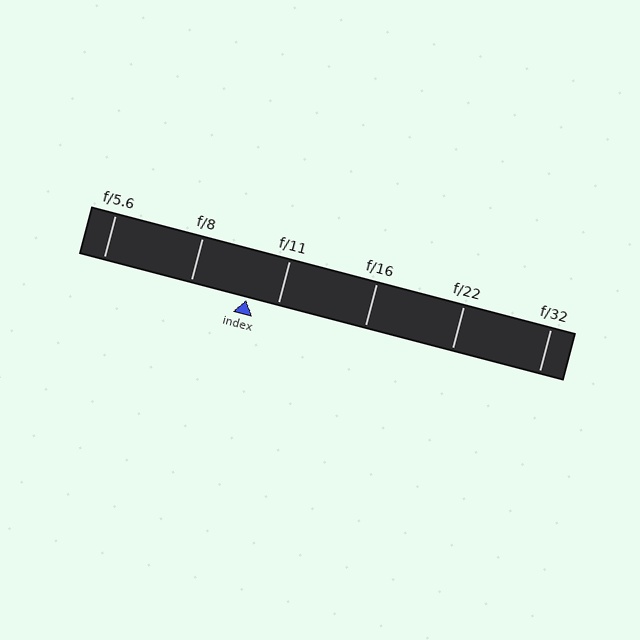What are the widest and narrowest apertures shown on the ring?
The widest aperture shown is f/5.6 and the narrowest is f/32.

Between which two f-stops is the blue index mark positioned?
The index mark is between f/8 and f/11.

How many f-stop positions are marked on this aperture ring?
There are 6 f-stop positions marked.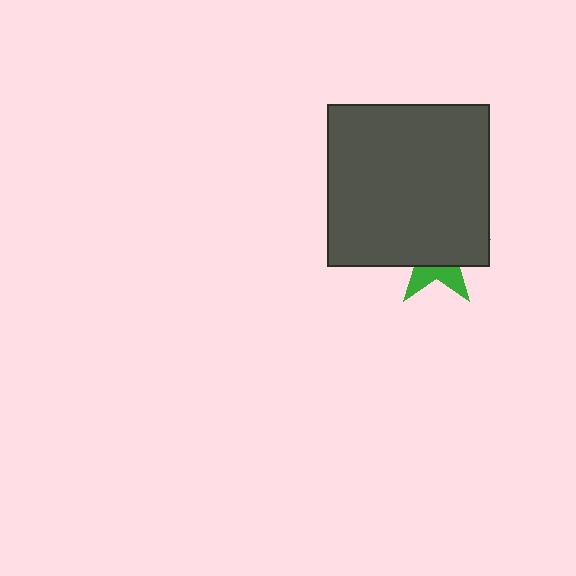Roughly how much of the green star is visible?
A small part of it is visible (roughly 31%).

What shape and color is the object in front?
The object in front is a dark gray square.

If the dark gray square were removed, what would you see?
You would see the complete green star.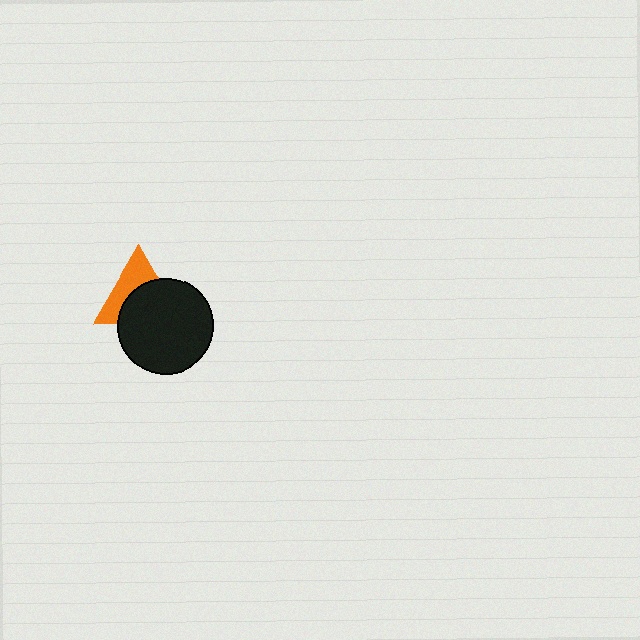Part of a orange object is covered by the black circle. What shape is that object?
It is a triangle.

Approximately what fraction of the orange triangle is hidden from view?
Roughly 54% of the orange triangle is hidden behind the black circle.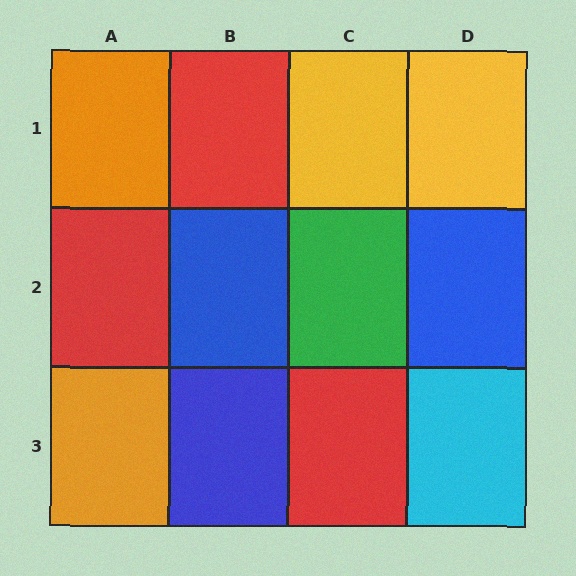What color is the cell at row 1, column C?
Yellow.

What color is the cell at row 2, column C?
Green.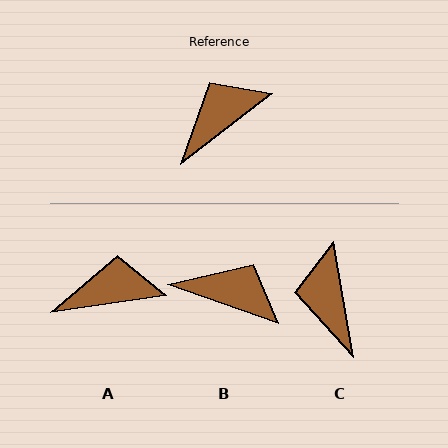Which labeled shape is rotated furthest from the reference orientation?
C, about 62 degrees away.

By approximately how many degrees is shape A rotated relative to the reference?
Approximately 29 degrees clockwise.